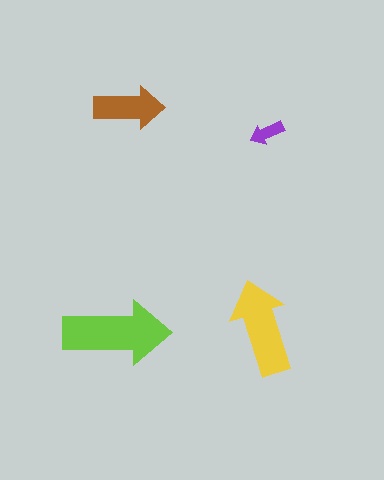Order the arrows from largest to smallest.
the lime one, the yellow one, the brown one, the purple one.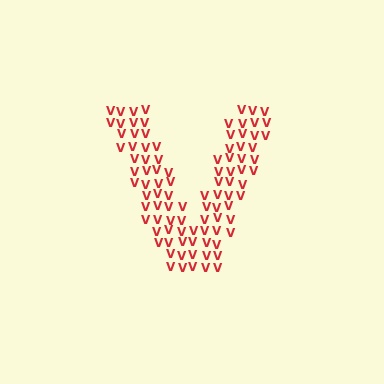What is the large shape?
The large shape is the letter V.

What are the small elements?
The small elements are letter V's.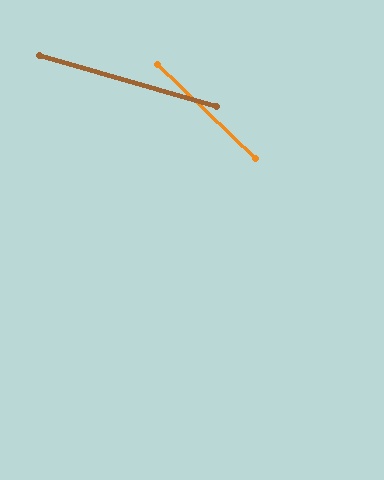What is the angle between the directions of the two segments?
Approximately 28 degrees.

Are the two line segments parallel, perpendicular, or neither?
Neither parallel nor perpendicular — they differ by about 28°.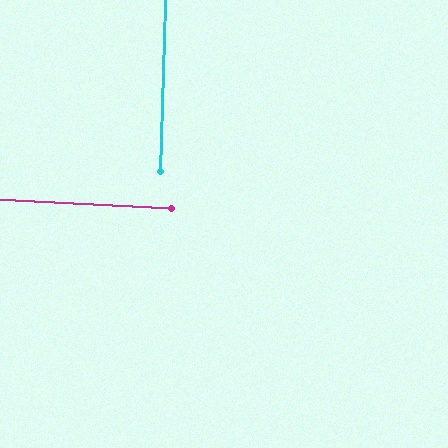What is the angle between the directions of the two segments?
Approximately 89 degrees.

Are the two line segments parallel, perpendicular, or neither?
Perpendicular — they meet at approximately 89°.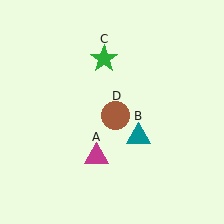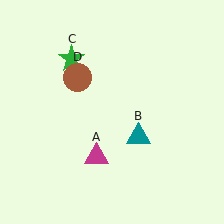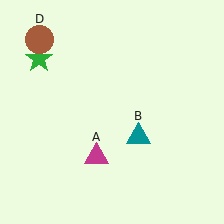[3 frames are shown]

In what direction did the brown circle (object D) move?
The brown circle (object D) moved up and to the left.